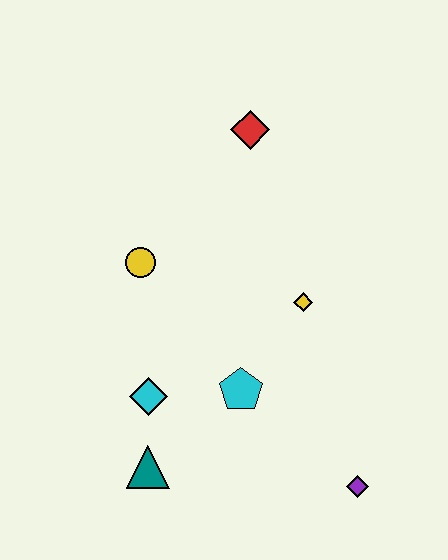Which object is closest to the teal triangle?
The cyan diamond is closest to the teal triangle.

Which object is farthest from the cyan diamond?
The red diamond is farthest from the cyan diamond.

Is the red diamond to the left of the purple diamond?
Yes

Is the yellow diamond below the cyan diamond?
No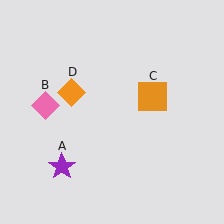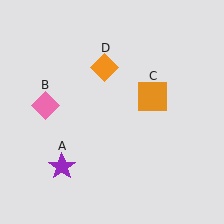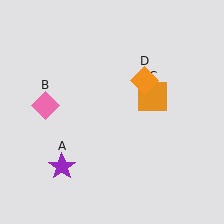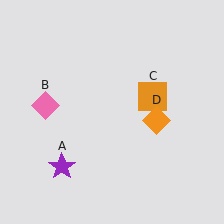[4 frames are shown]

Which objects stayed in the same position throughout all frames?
Purple star (object A) and pink diamond (object B) and orange square (object C) remained stationary.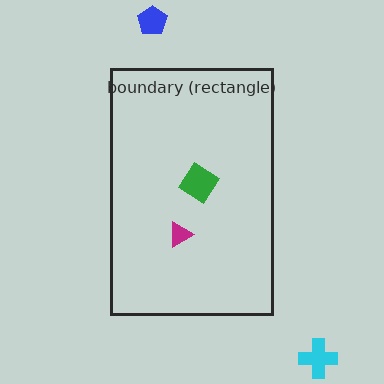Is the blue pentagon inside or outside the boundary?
Outside.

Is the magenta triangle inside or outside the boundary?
Inside.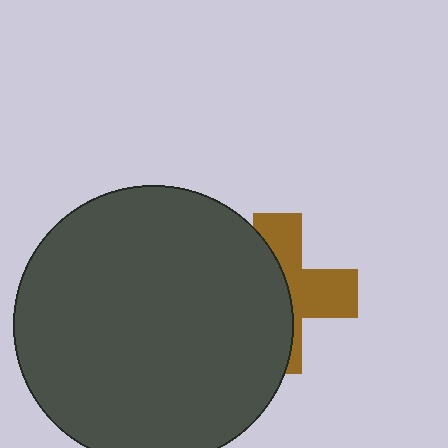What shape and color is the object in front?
The object in front is a dark gray circle.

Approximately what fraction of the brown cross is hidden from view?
Roughly 56% of the brown cross is hidden behind the dark gray circle.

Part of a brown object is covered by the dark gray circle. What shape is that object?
It is a cross.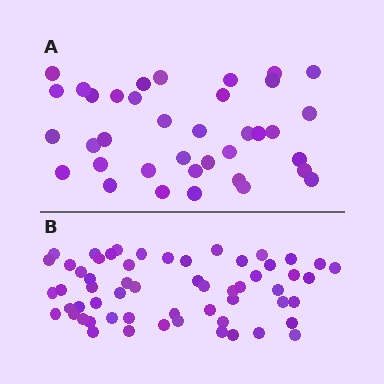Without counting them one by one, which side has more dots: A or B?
Region B (the bottom region) has more dots.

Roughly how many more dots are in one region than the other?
Region B has approximately 20 more dots than region A.